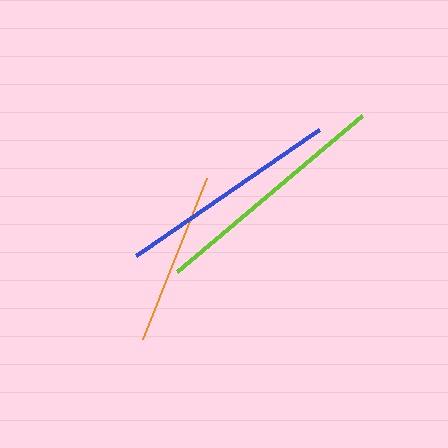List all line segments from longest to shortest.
From longest to shortest: lime, blue, orange.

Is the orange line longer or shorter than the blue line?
The blue line is longer than the orange line.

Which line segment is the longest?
The lime line is the longest at approximately 242 pixels.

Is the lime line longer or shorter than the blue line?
The lime line is longer than the blue line.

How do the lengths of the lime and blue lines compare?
The lime and blue lines are approximately the same length.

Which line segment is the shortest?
The orange line is the shortest at approximately 173 pixels.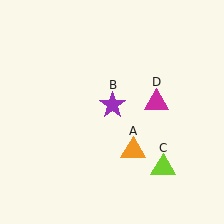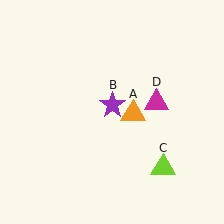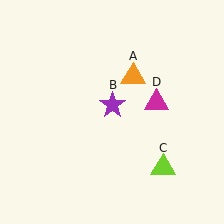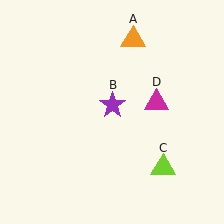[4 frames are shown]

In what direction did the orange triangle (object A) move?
The orange triangle (object A) moved up.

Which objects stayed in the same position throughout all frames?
Purple star (object B) and lime triangle (object C) and magenta triangle (object D) remained stationary.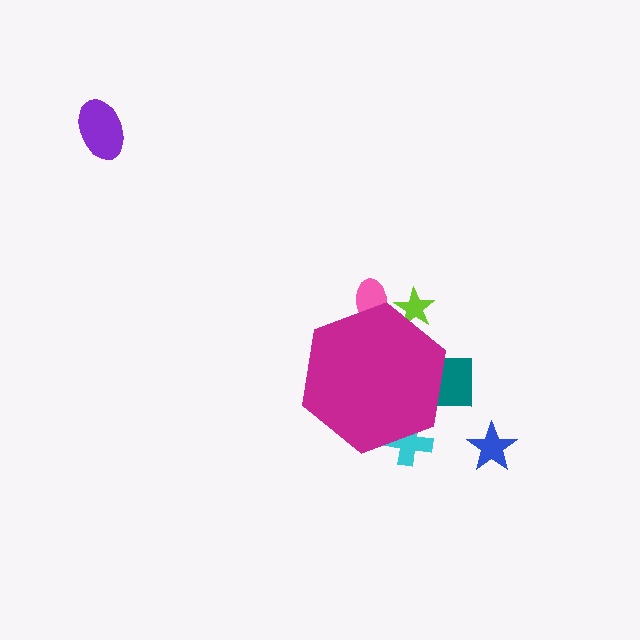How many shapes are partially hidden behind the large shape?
4 shapes are partially hidden.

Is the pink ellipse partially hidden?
Yes, the pink ellipse is partially hidden behind the magenta hexagon.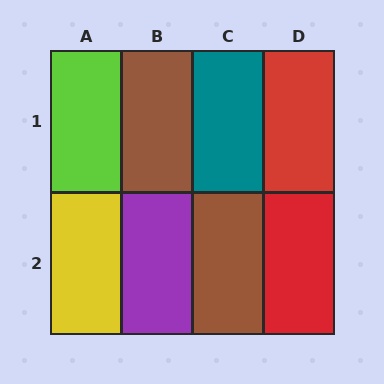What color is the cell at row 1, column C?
Teal.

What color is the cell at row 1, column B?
Brown.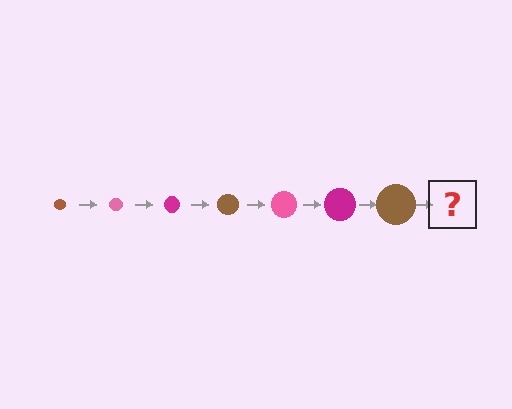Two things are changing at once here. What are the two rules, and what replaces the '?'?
The two rules are that the circle grows larger each step and the color cycles through brown, pink, and magenta. The '?' should be a pink circle, larger than the previous one.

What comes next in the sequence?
The next element should be a pink circle, larger than the previous one.